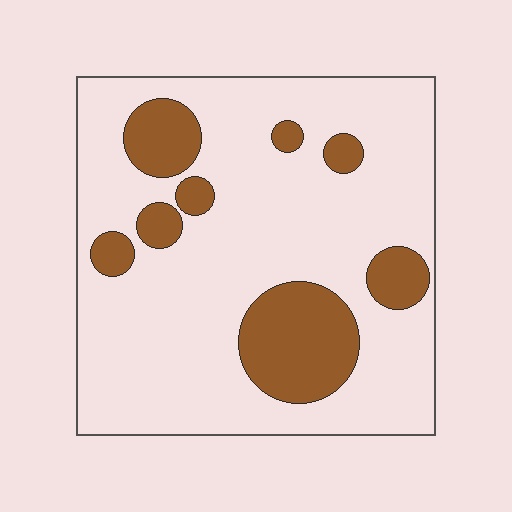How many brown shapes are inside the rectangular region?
8.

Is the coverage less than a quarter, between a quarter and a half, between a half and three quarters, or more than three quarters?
Less than a quarter.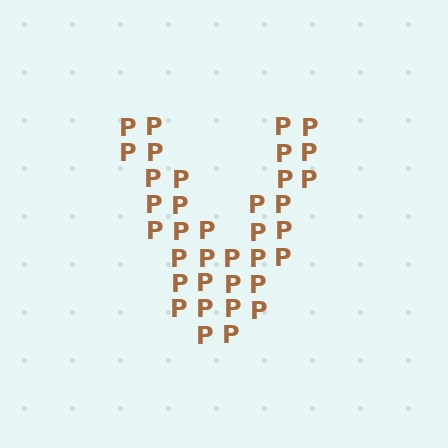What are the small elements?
The small elements are letter P's.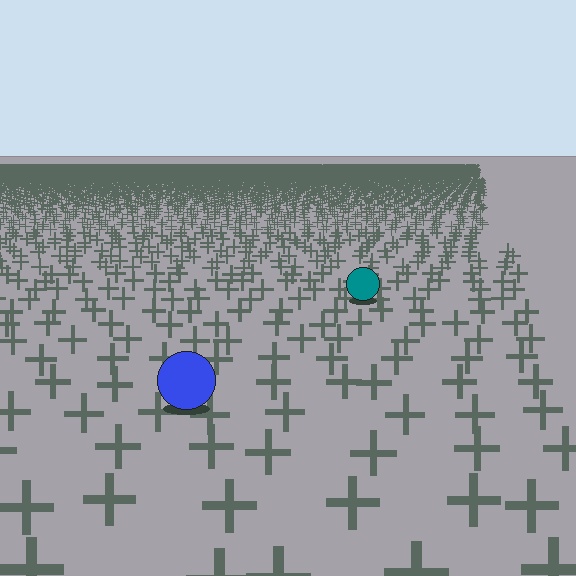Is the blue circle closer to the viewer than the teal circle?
Yes. The blue circle is closer — you can tell from the texture gradient: the ground texture is coarser near it.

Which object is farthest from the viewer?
The teal circle is farthest from the viewer. It appears smaller and the ground texture around it is denser.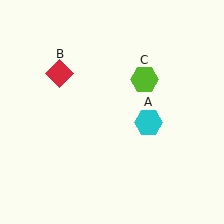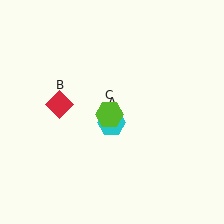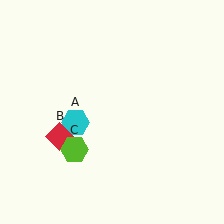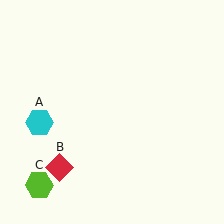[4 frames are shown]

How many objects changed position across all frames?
3 objects changed position: cyan hexagon (object A), red diamond (object B), lime hexagon (object C).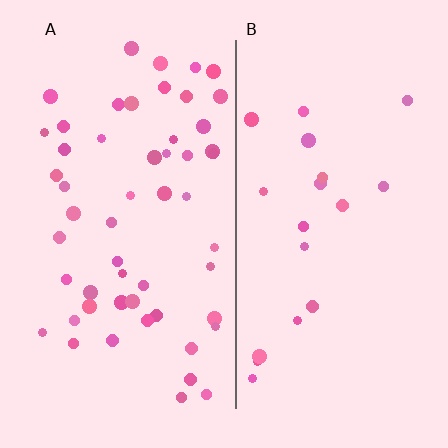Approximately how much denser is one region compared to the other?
Approximately 2.8× — region A over region B.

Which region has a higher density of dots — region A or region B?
A (the left).